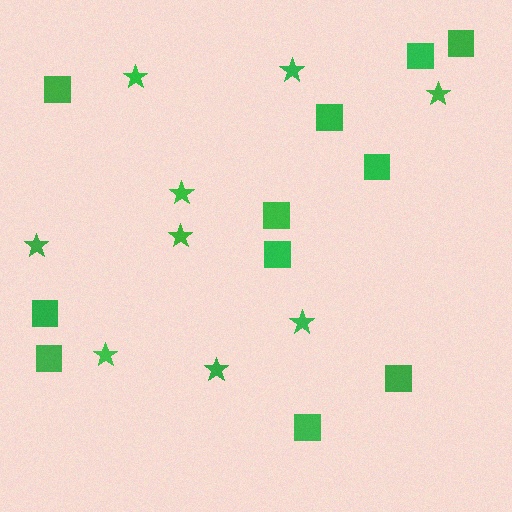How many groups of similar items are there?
There are 2 groups: one group of squares (11) and one group of stars (9).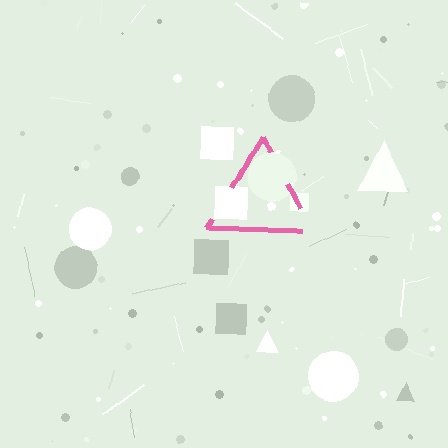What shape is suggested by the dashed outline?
The dashed outline suggests a triangle.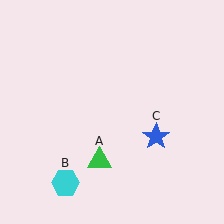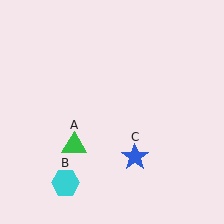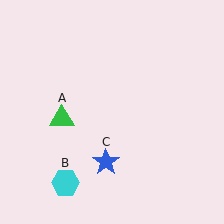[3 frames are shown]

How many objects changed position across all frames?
2 objects changed position: green triangle (object A), blue star (object C).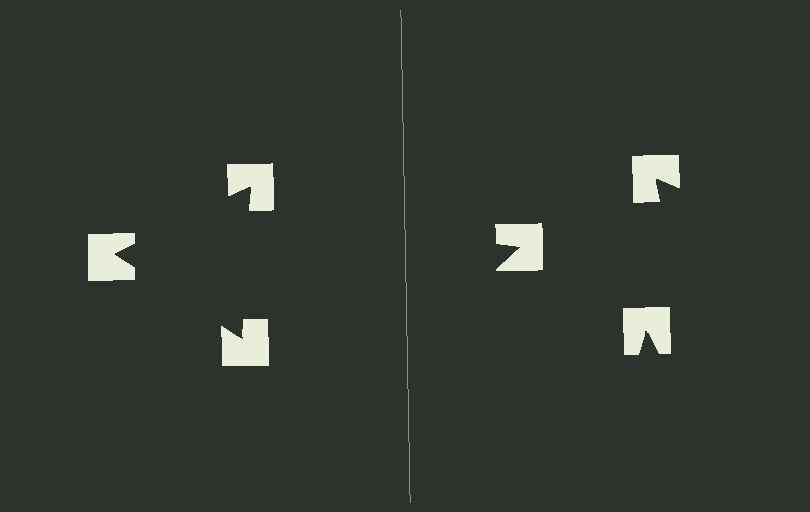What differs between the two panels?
The notched squares are positioned identically on both sides; only the wedge orientations differ. On the left they align to a triangle; on the right they are misaligned.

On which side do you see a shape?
An illusory triangle appears on the left side. On the right side the wedge cuts are rotated, so no coherent shape forms.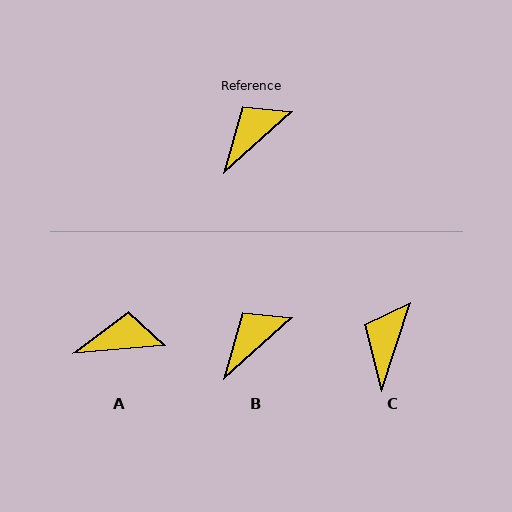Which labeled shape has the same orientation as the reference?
B.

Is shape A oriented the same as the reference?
No, it is off by about 37 degrees.